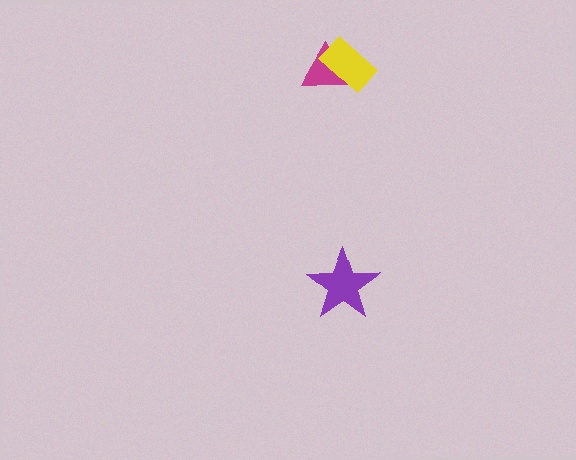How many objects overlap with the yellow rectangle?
1 object overlaps with the yellow rectangle.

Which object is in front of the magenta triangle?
The yellow rectangle is in front of the magenta triangle.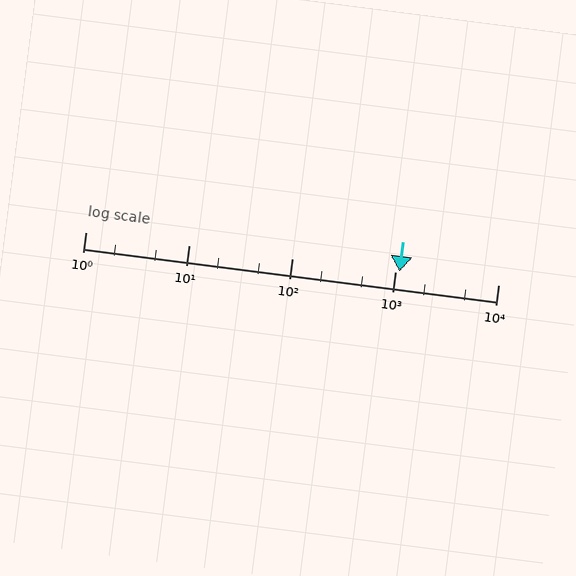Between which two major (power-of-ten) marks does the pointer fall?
The pointer is between 1000 and 10000.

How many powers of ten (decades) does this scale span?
The scale spans 4 decades, from 1 to 10000.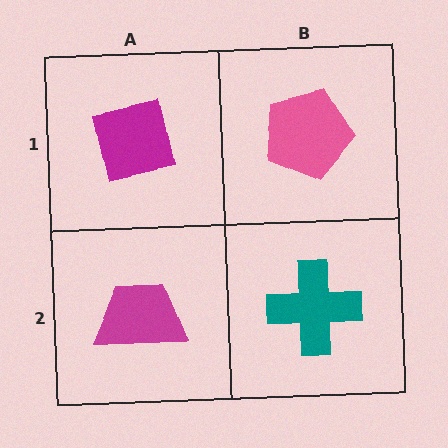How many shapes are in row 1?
2 shapes.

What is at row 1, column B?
A pink pentagon.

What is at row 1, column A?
A magenta square.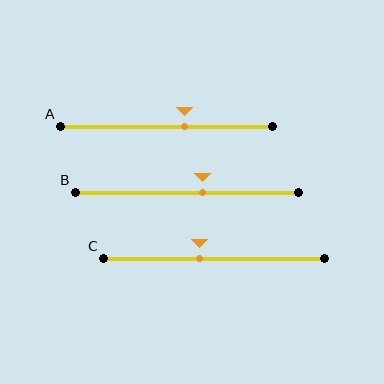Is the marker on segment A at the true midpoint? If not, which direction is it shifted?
No, the marker on segment A is shifted to the right by about 9% of the segment length.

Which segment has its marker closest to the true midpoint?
Segment C has its marker closest to the true midpoint.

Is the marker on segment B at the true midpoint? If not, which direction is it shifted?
No, the marker on segment B is shifted to the right by about 7% of the segment length.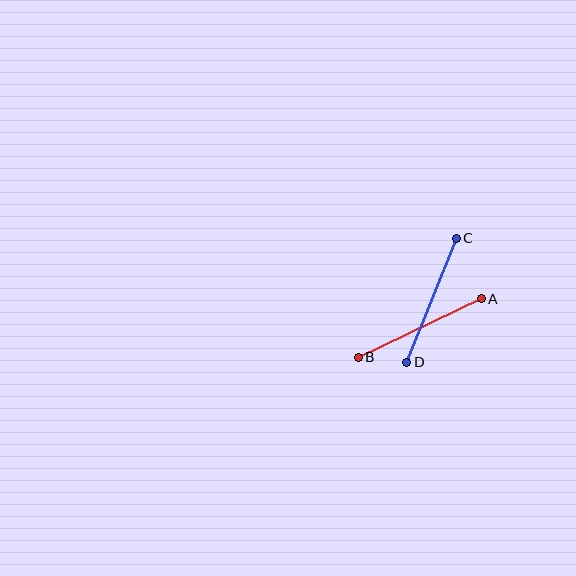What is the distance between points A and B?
The distance is approximately 136 pixels.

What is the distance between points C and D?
The distance is approximately 134 pixels.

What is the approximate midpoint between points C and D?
The midpoint is at approximately (431, 300) pixels.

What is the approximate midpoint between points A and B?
The midpoint is at approximately (420, 328) pixels.